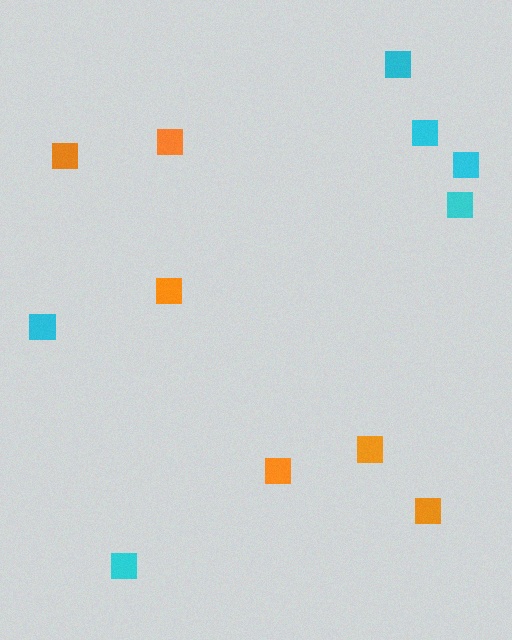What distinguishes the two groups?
There are 2 groups: one group of orange squares (6) and one group of cyan squares (6).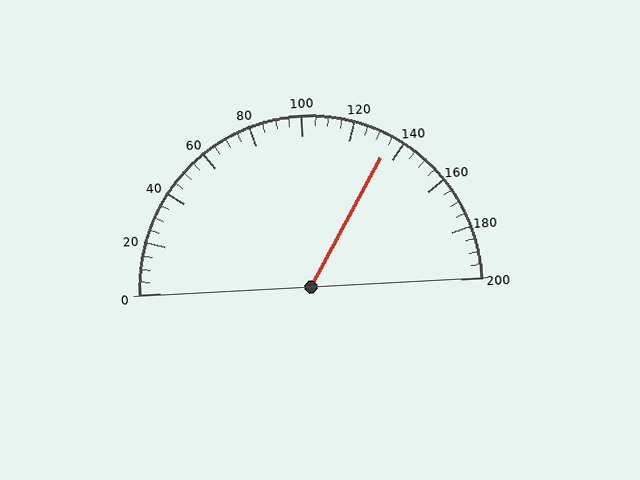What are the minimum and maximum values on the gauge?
The gauge ranges from 0 to 200.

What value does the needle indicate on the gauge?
The needle indicates approximately 135.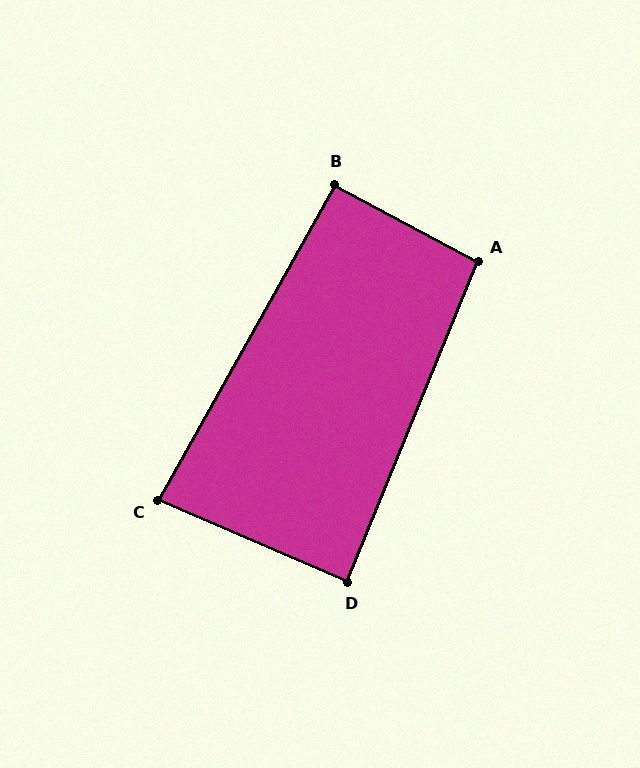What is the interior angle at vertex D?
Approximately 89 degrees (approximately right).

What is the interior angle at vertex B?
Approximately 91 degrees (approximately right).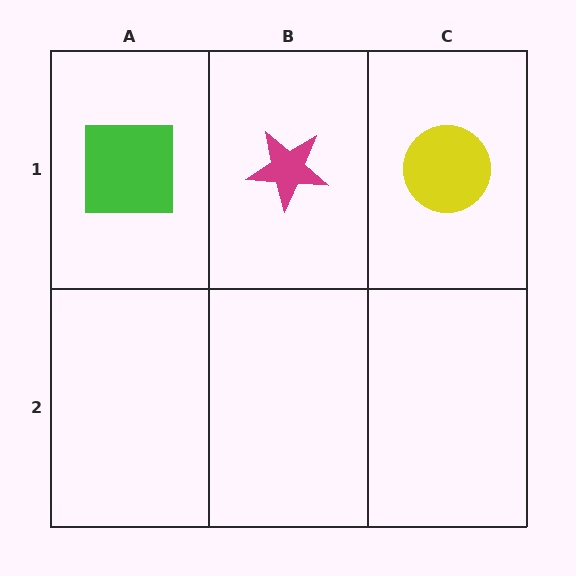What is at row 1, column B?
A magenta star.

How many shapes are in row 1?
3 shapes.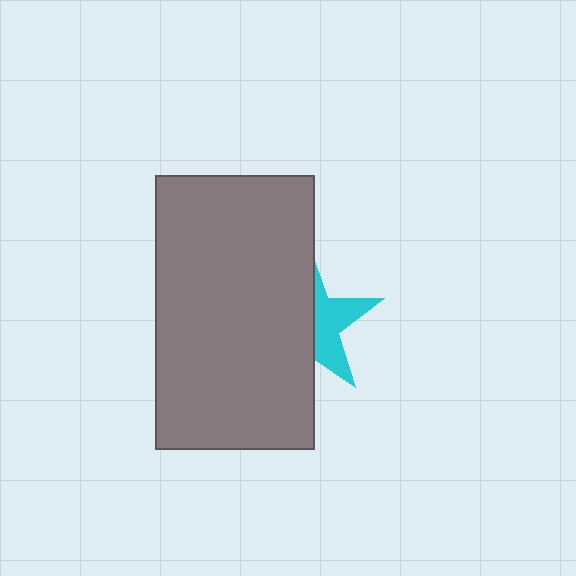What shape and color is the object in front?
The object in front is a gray rectangle.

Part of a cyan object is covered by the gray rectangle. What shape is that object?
It is a star.